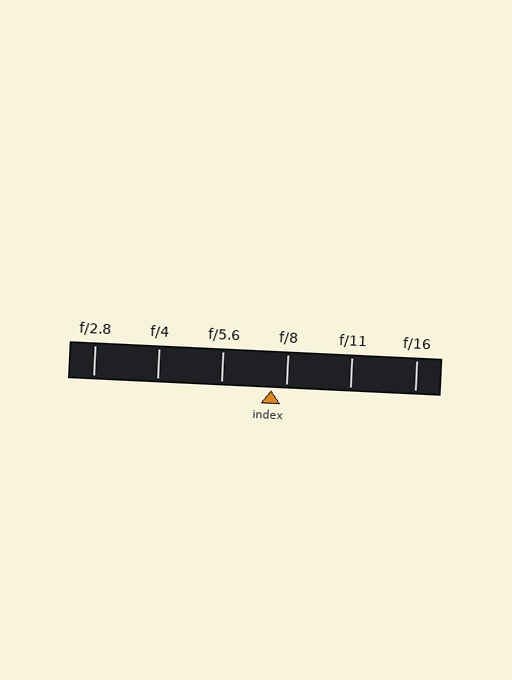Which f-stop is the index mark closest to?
The index mark is closest to f/8.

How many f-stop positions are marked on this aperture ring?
There are 6 f-stop positions marked.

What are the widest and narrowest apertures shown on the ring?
The widest aperture shown is f/2.8 and the narrowest is f/16.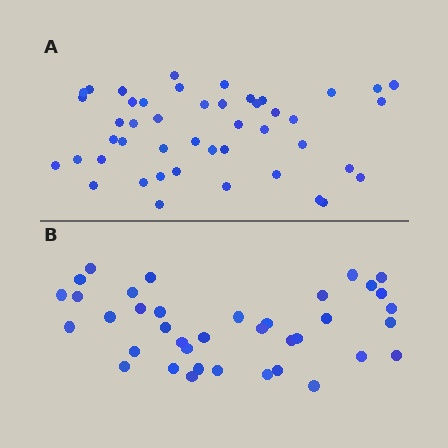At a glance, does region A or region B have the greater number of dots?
Region A (the top region) has more dots.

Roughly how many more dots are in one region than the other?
Region A has roughly 8 or so more dots than region B.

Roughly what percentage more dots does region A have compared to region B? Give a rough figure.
About 20% more.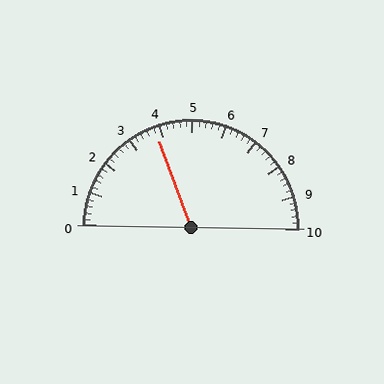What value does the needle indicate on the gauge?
The needle indicates approximately 3.8.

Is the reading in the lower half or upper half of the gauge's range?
The reading is in the lower half of the range (0 to 10).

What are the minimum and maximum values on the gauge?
The gauge ranges from 0 to 10.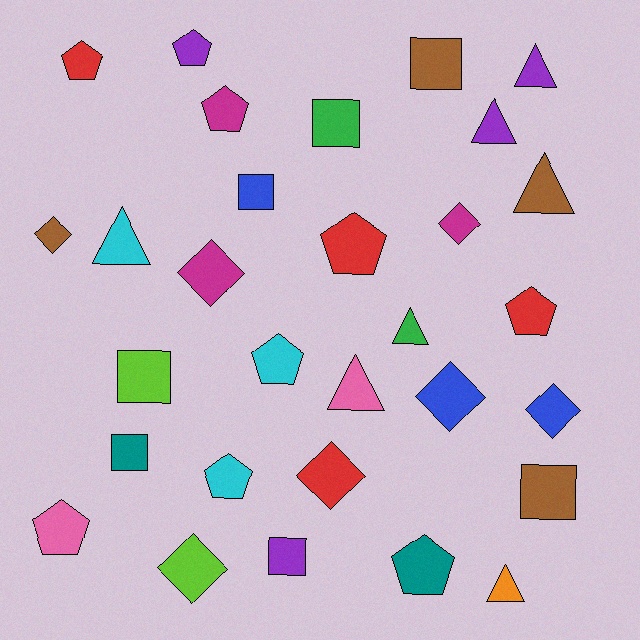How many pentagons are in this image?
There are 9 pentagons.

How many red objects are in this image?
There are 4 red objects.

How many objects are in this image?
There are 30 objects.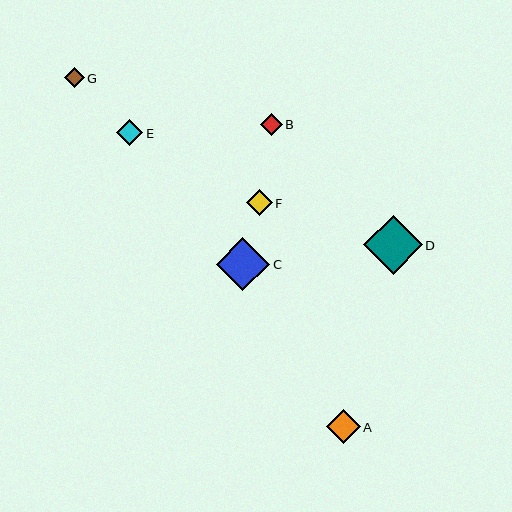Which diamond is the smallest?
Diamond G is the smallest with a size of approximately 20 pixels.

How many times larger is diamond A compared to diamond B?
Diamond A is approximately 1.5 times the size of diamond B.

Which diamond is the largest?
Diamond D is the largest with a size of approximately 59 pixels.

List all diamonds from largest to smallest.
From largest to smallest: D, C, A, F, E, B, G.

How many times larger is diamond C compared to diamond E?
Diamond C is approximately 2.0 times the size of diamond E.